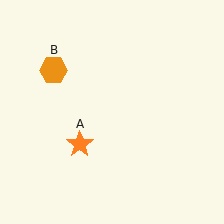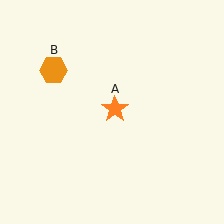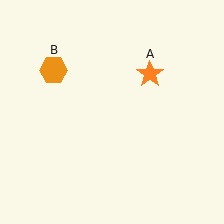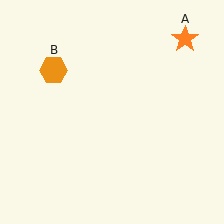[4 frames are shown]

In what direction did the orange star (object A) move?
The orange star (object A) moved up and to the right.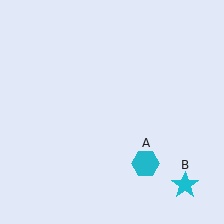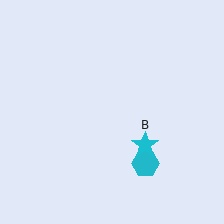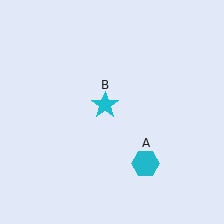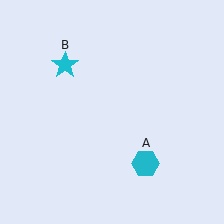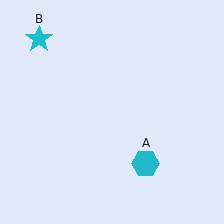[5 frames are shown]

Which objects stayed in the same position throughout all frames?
Cyan hexagon (object A) remained stationary.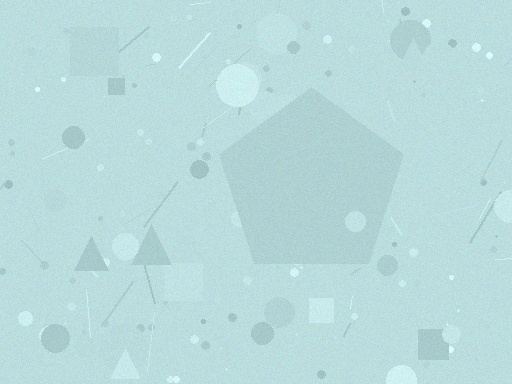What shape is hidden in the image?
A pentagon is hidden in the image.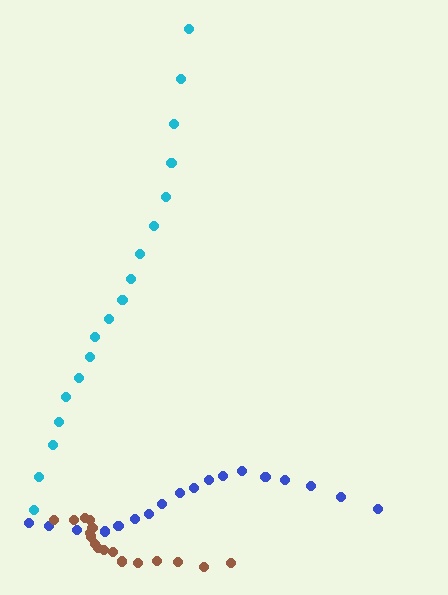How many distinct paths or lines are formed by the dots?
There are 3 distinct paths.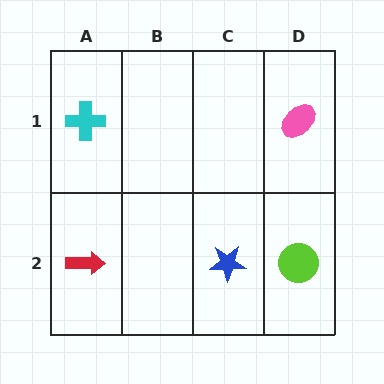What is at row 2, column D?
A lime circle.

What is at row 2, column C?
A blue star.